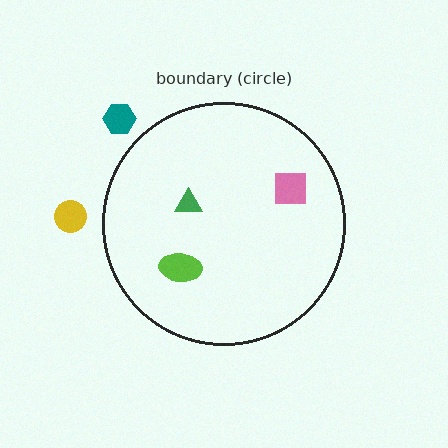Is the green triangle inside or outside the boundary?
Inside.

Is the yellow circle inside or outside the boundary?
Outside.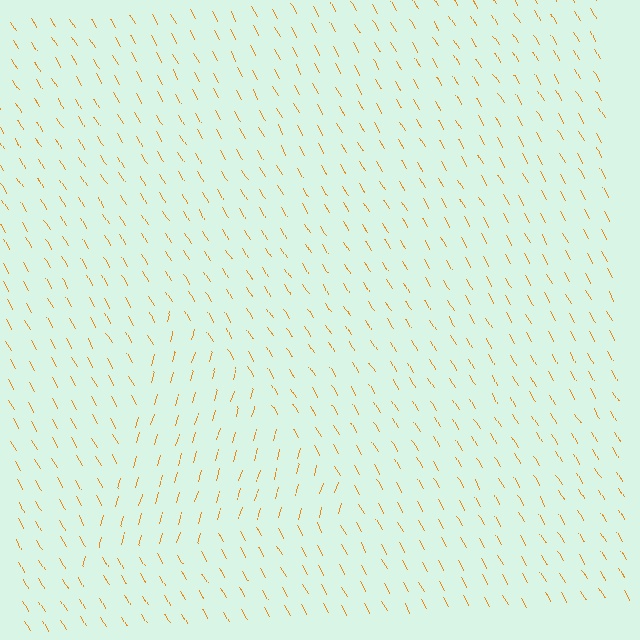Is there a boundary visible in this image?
Yes, there is a texture boundary formed by a change in line orientation.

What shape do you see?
I see a triangle.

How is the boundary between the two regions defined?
The boundary is defined purely by a change in line orientation (approximately 45 degrees difference). All lines are the same color and thickness.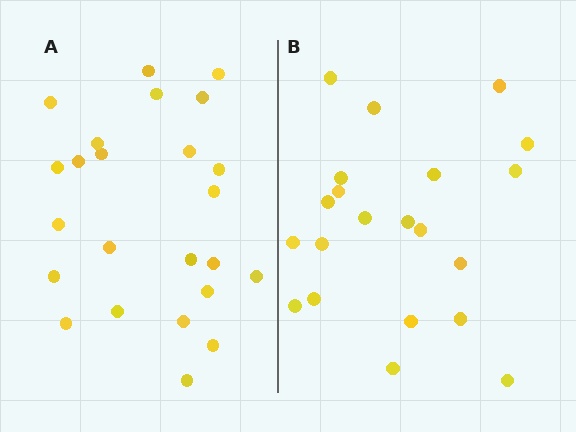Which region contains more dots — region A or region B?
Region A (the left region) has more dots.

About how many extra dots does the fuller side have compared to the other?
Region A has just a few more — roughly 2 or 3 more dots than region B.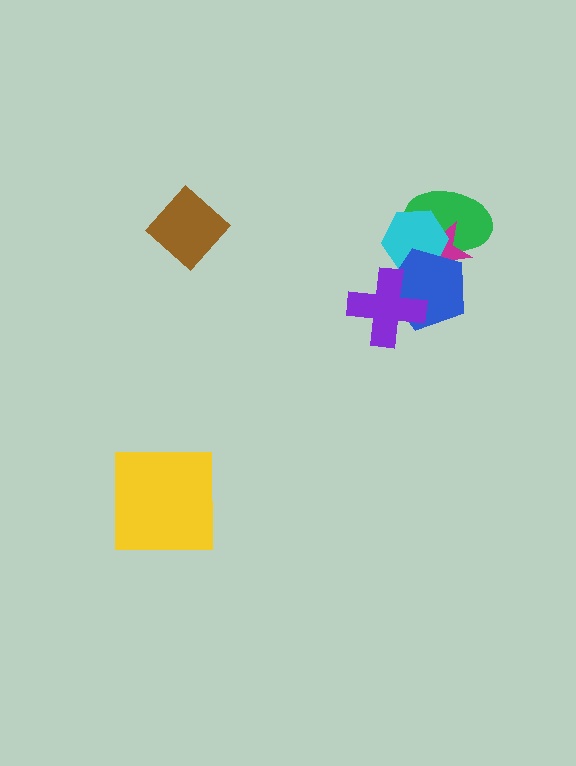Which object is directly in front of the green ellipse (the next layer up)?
The magenta star is directly in front of the green ellipse.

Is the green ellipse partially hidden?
Yes, it is partially covered by another shape.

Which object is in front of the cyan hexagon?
The blue pentagon is in front of the cyan hexagon.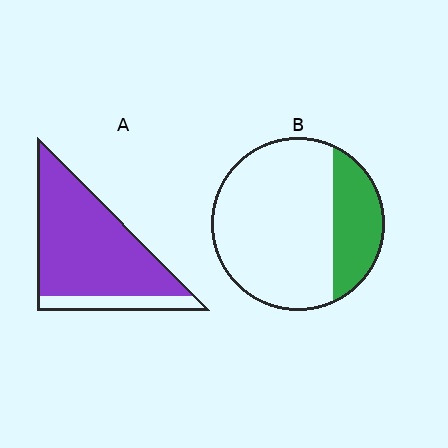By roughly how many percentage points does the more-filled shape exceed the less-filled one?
By roughly 60 percentage points (A over B).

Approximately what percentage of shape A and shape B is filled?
A is approximately 85% and B is approximately 25%.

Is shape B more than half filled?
No.